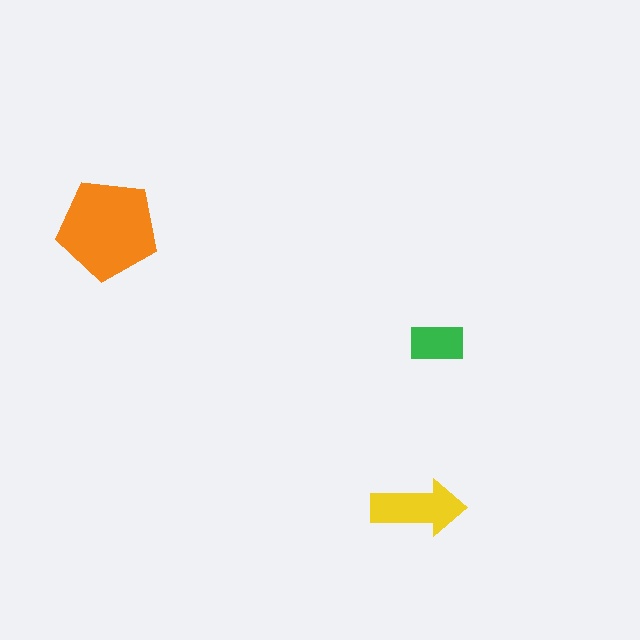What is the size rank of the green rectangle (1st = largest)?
3rd.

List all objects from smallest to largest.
The green rectangle, the yellow arrow, the orange pentagon.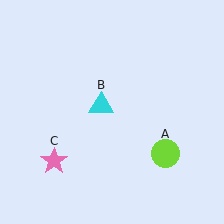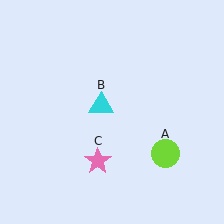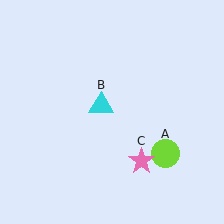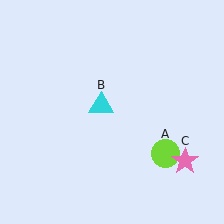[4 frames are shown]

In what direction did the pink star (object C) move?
The pink star (object C) moved right.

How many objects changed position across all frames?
1 object changed position: pink star (object C).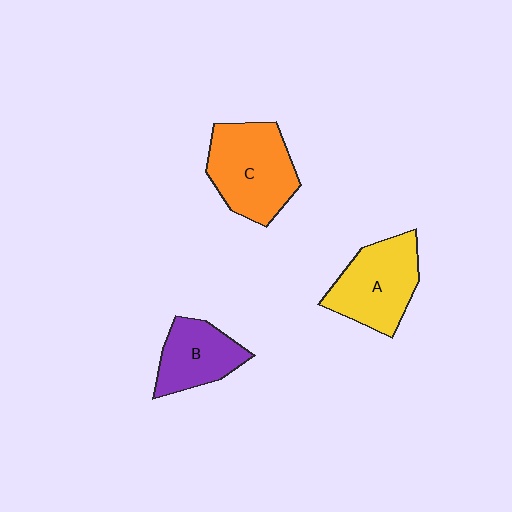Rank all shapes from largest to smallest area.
From largest to smallest: C (orange), A (yellow), B (purple).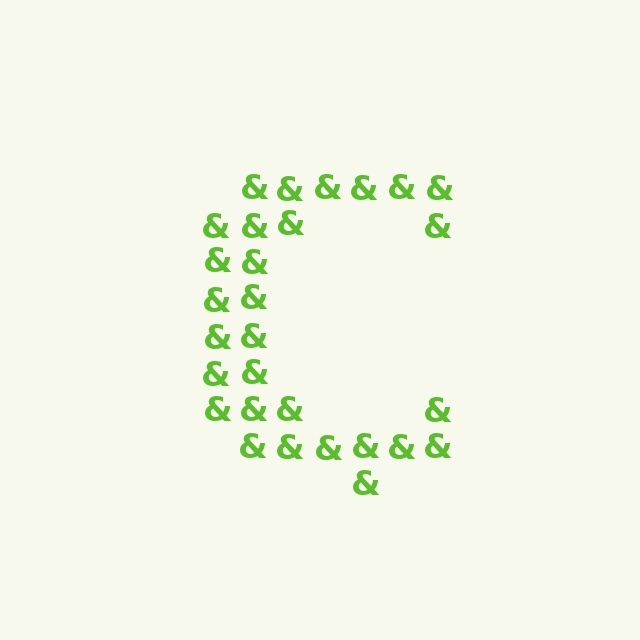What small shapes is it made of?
It is made of small ampersands.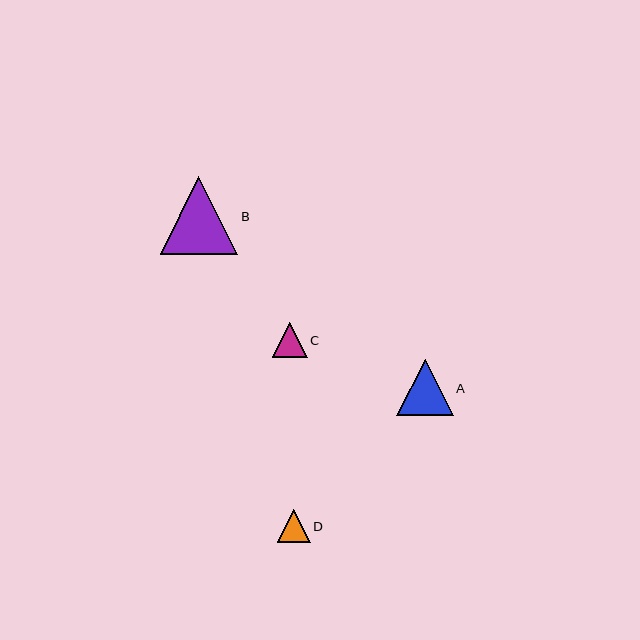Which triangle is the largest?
Triangle B is the largest with a size of approximately 77 pixels.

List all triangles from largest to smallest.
From largest to smallest: B, A, C, D.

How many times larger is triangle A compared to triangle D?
Triangle A is approximately 1.7 times the size of triangle D.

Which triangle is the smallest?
Triangle D is the smallest with a size of approximately 33 pixels.